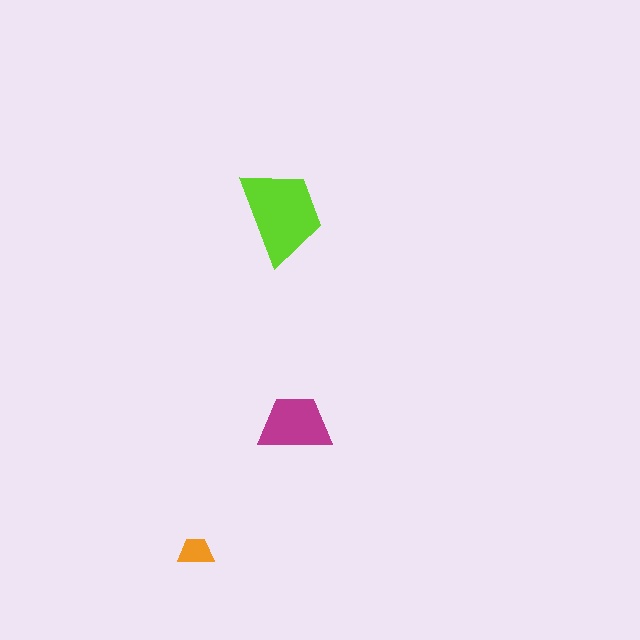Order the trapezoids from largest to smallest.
the lime one, the magenta one, the orange one.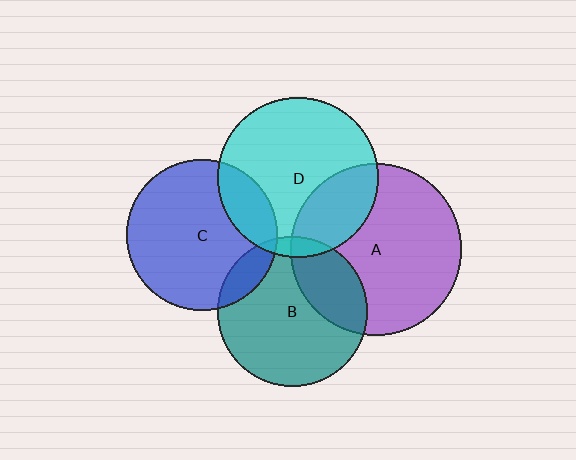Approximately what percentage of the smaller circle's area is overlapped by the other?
Approximately 5%.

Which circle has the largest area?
Circle A (purple).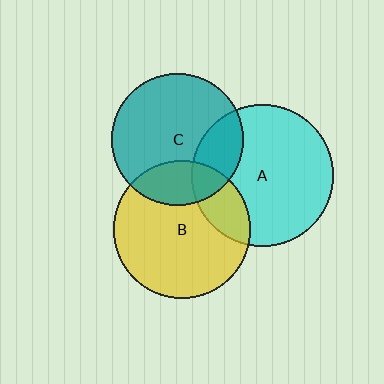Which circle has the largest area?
Circle A (cyan).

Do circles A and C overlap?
Yes.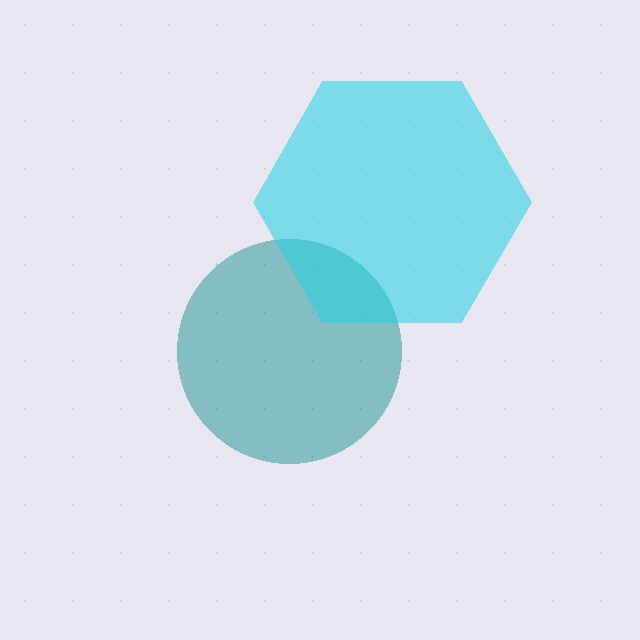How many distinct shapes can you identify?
There are 2 distinct shapes: a teal circle, a cyan hexagon.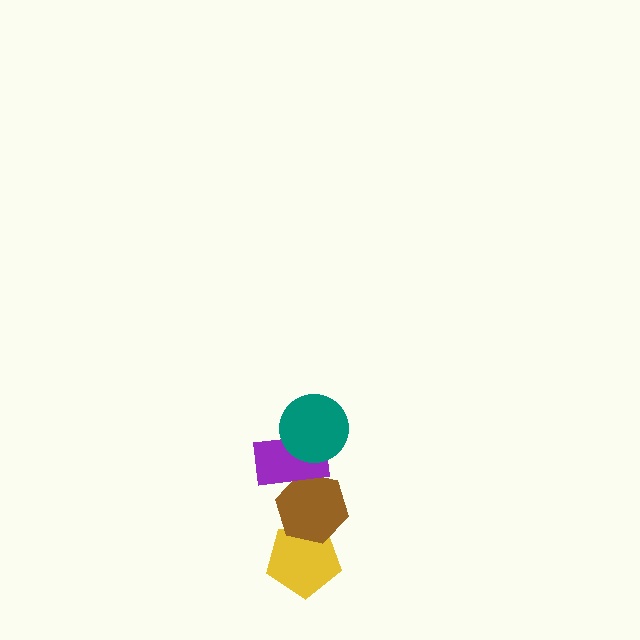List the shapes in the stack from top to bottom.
From top to bottom: the teal circle, the purple rectangle, the brown hexagon, the yellow pentagon.